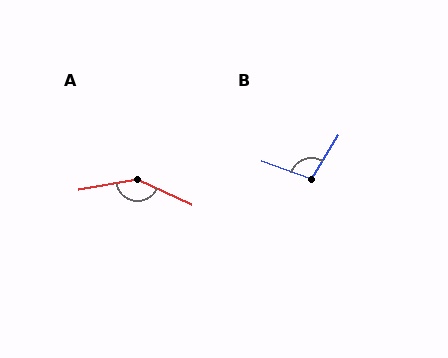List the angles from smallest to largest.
B (103°), A (145°).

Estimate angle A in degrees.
Approximately 145 degrees.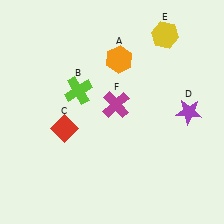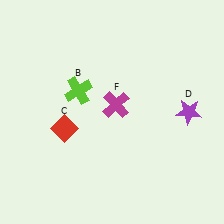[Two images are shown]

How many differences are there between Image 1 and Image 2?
There are 2 differences between the two images.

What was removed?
The orange hexagon (A), the yellow hexagon (E) were removed in Image 2.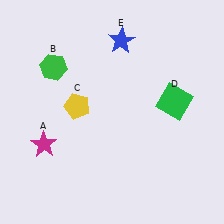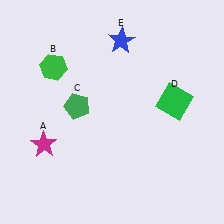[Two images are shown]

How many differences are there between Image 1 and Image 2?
There is 1 difference between the two images.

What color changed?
The pentagon (C) changed from yellow in Image 1 to green in Image 2.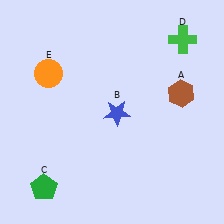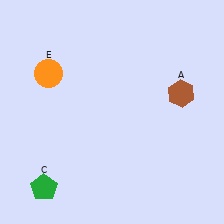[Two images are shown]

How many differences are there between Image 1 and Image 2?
There are 2 differences between the two images.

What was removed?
The blue star (B), the green cross (D) were removed in Image 2.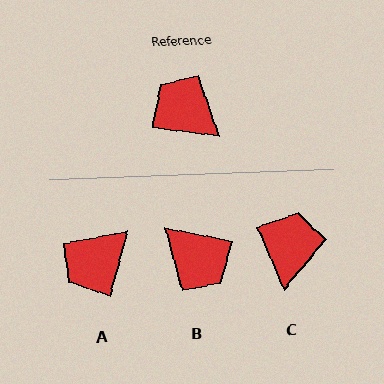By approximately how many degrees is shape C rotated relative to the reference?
Approximately 59 degrees clockwise.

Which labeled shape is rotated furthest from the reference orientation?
B, about 176 degrees away.